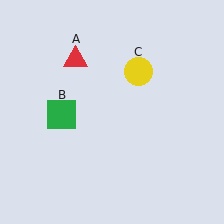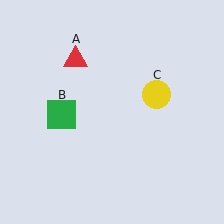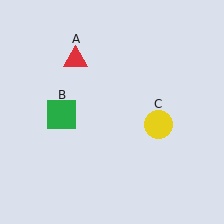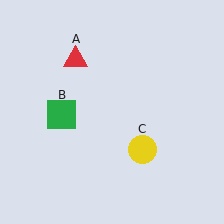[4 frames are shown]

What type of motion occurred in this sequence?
The yellow circle (object C) rotated clockwise around the center of the scene.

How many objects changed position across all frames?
1 object changed position: yellow circle (object C).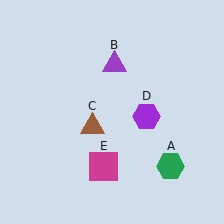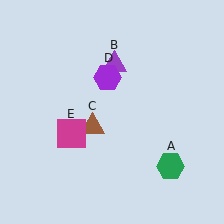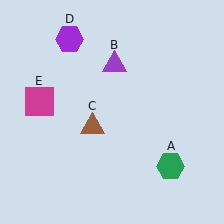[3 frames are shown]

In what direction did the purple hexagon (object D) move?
The purple hexagon (object D) moved up and to the left.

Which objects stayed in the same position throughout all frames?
Green hexagon (object A) and purple triangle (object B) and brown triangle (object C) remained stationary.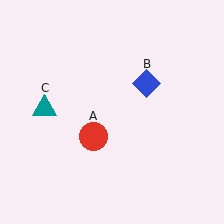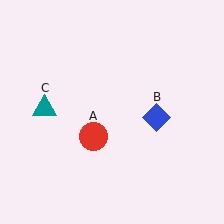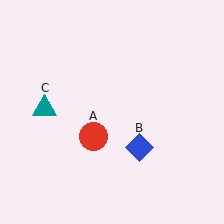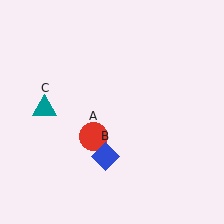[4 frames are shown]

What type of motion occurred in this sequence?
The blue diamond (object B) rotated clockwise around the center of the scene.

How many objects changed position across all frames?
1 object changed position: blue diamond (object B).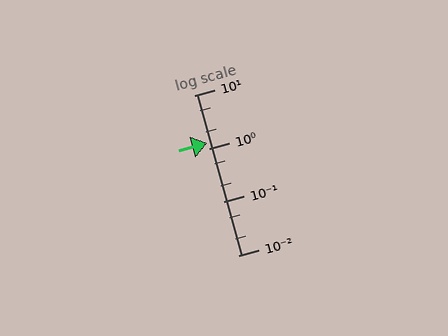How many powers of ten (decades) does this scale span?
The scale spans 3 decades, from 0.01 to 10.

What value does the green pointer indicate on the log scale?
The pointer indicates approximately 1.3.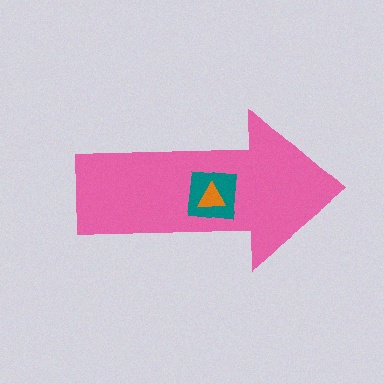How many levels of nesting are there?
3.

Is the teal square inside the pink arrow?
Yes.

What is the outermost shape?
The pink arrow.